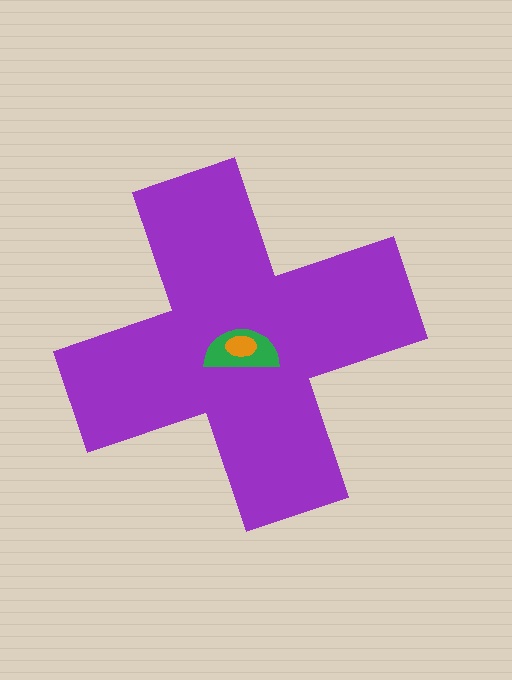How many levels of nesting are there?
3.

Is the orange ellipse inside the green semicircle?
Yes.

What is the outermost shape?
The purple cross.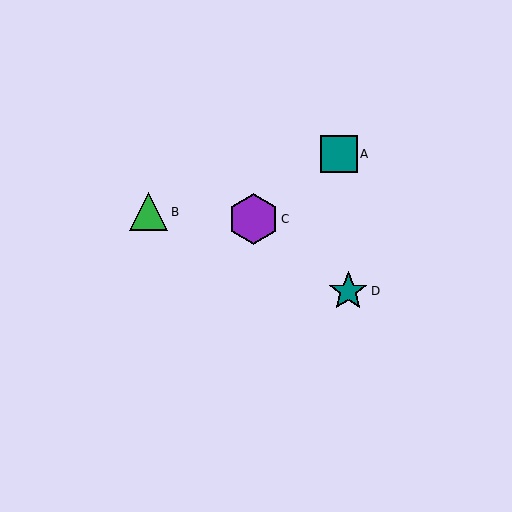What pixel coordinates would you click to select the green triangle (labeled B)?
Click at (148, 212) to select the green triangle B.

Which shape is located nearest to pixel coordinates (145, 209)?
The green triangle (labeled B) at (148, 212) is nearest to that location.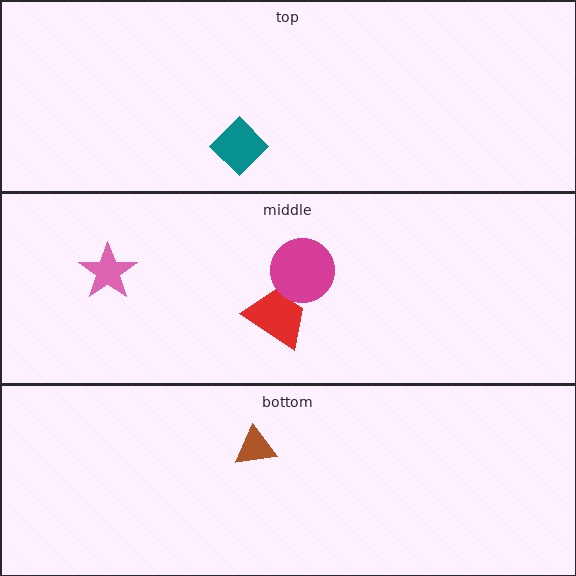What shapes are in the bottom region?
The brown triangle.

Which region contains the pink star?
The middle region.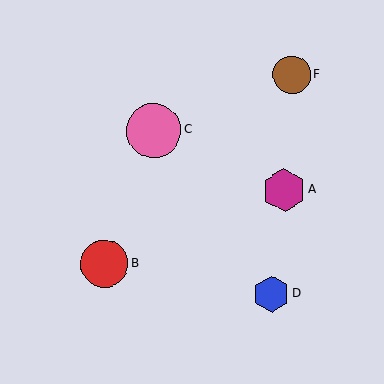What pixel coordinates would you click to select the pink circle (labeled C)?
Click at (154, 131) to select the pink circle C.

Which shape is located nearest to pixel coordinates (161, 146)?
The pink circle (labeled C) at (154, 131) is nearest to that location.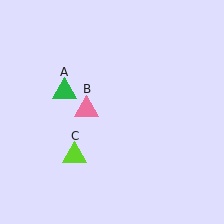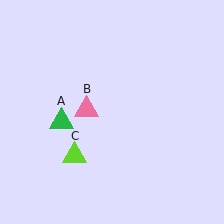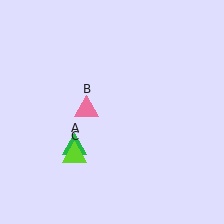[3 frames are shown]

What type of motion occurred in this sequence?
The green triangle (object A) rotated counterclockwise around the center of the scene.